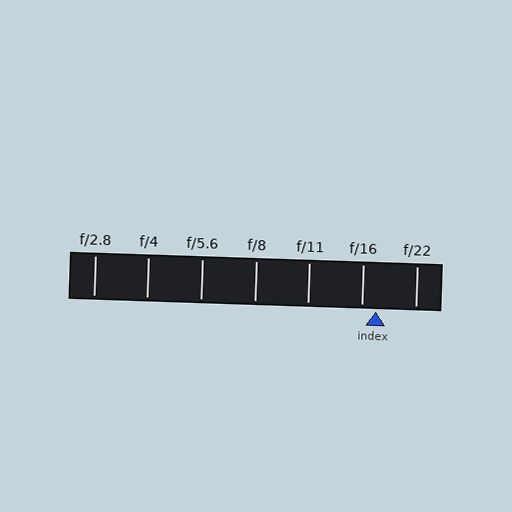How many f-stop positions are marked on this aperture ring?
There are 7 f-stop positions marked.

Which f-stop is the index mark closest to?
The index mark is closest to f/16.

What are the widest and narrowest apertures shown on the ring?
The widest aperture shown is f/2.8 and the narrowest is f/22.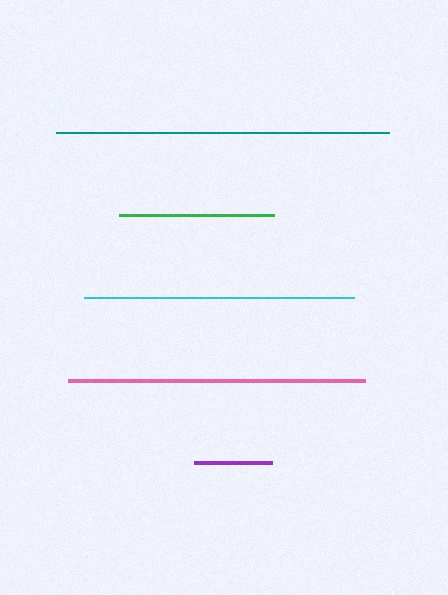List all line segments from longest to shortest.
From longest to shortest: teal, pink, cyan, green, purple.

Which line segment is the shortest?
The purple line is the shortest at approximately 77 pixels.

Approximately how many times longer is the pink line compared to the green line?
The pink line is approximately 1.9 times the length of the green line.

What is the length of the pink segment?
The pink segment is approximately 297 pixels long.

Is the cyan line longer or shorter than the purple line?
The cyan line is longer than the purple line.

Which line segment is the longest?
The teal line is the longest at approximately 333 pixels.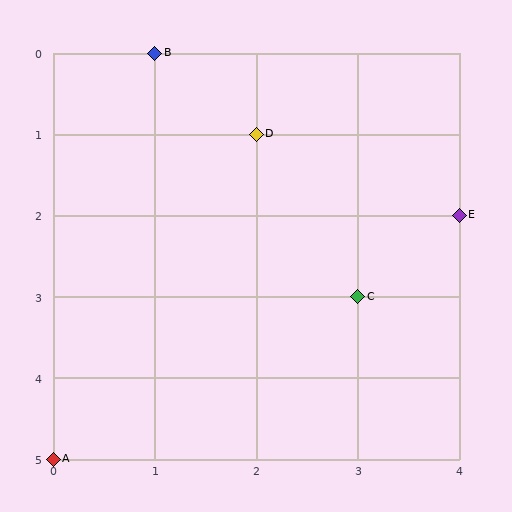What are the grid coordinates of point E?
Point E is at grid coordinates (4, 2).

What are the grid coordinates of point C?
Point C is at grid coordinates (3, 3).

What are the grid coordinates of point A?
Point A is at grid coordinates (0, 5).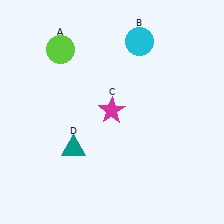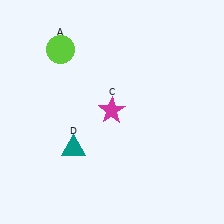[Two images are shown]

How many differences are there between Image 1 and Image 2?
There is 1 difference between the two images.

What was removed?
The cyan circle (B) was removed in Image 2.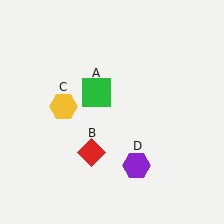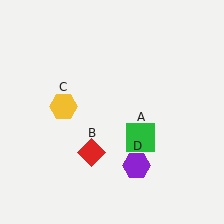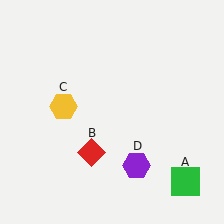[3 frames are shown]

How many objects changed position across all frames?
1 object changed position: green square (object A).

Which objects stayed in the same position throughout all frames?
Red diamond (object B) and yellow hexagon (object C) and purple hexagon (object D) remained stationary.